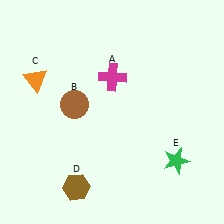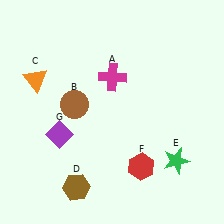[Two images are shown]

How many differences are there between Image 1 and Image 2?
There are 2 differences between the two images.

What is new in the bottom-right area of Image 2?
A red hexagon (F) was added in the bottom-right area of Image 2.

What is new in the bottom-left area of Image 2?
A purple diamond (G) was added in the bottom-left area of Image 2.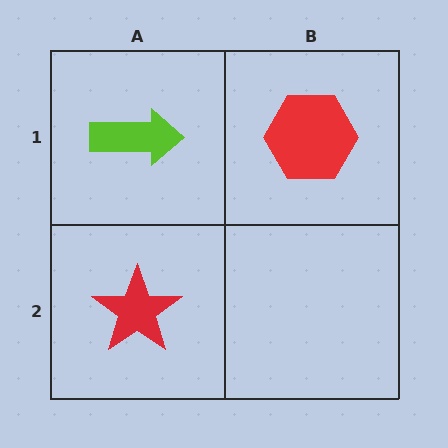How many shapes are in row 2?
1 shape.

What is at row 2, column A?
A red star.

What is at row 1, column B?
A red hexagon.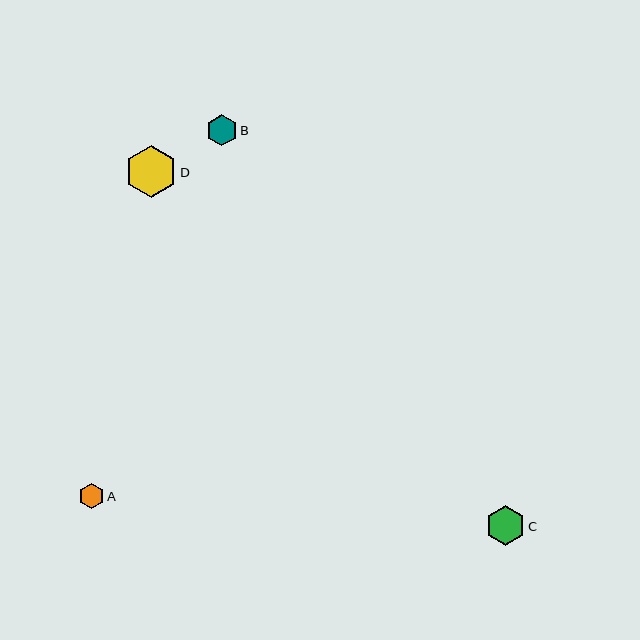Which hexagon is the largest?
Hexagon D is the largest with a size of approximately 52 pixels.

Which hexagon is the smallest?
Hexagon A is the smallest with a size of approximately 25 pixels.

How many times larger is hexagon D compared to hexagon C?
Hexagon D is approximately 1.3 times the size of hexagon C.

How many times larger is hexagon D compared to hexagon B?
Hexagon D is approximately 1.7 times the size of hexagon B.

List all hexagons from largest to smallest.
From largest to smallest: D, C, B, A.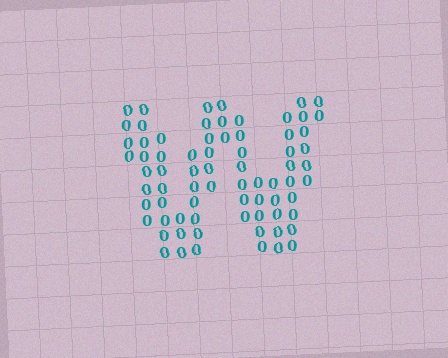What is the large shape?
The large shape is the letter W.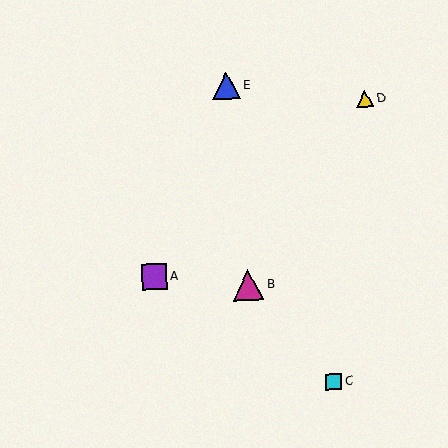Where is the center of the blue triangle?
The center of the blue triangle is at (226, 86).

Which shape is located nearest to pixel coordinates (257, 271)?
The magenta triangle (labeled B) at (248, 285) is nearest to that location.